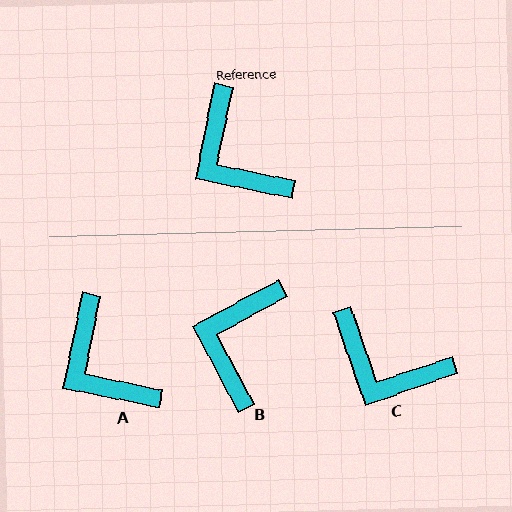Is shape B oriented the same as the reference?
No, it is off by about 51 degrees.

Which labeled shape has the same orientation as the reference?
A.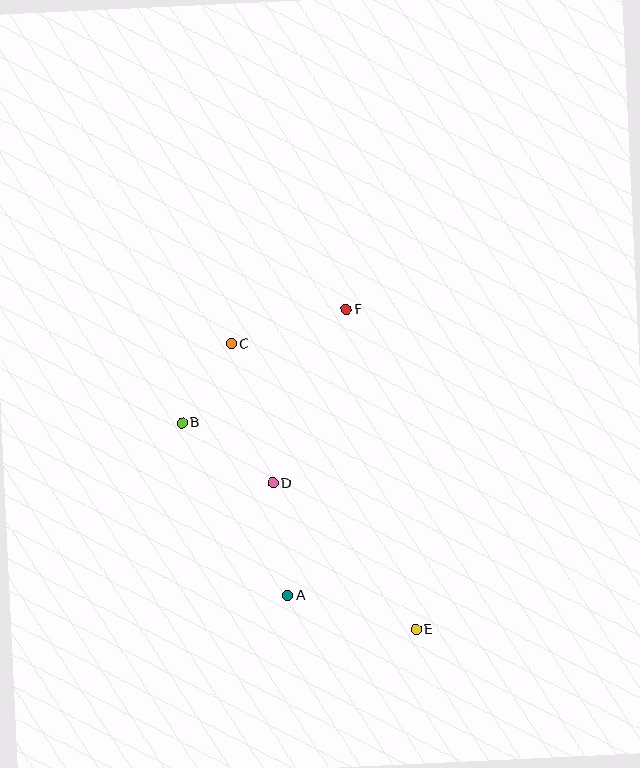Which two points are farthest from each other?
Points C and E are farthest from each other.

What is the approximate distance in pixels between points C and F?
The distance between C and F is approximately 120 pixels.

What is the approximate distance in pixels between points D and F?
The distance between D and F is approximately 189 pixels.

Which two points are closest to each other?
Points B and C are closest to each other.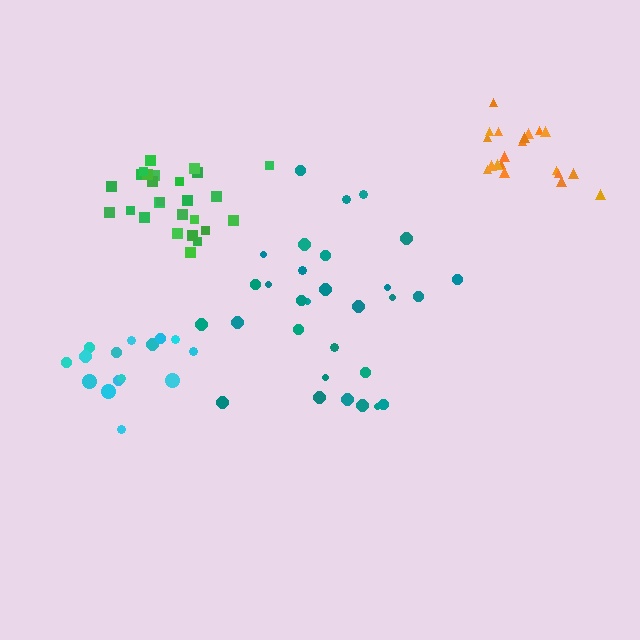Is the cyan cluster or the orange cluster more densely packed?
Orange.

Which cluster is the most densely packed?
Green.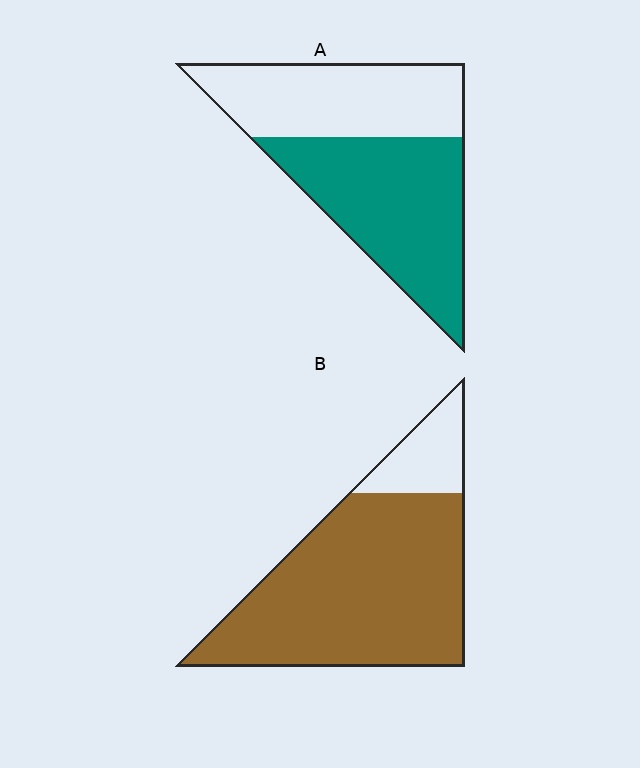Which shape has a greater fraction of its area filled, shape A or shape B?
Shape B.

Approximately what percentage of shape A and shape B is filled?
A is approximately 55% and B is approximately 85%.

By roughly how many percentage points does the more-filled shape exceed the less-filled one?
By roughly 30 percentage points (B over A).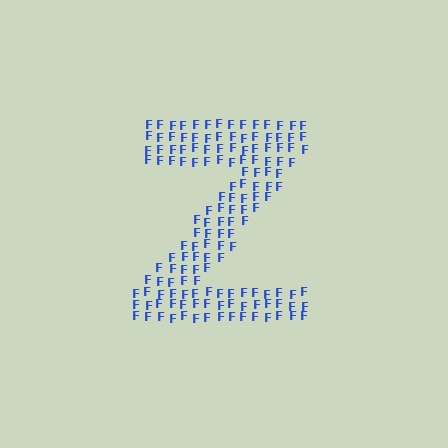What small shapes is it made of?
It is made of small letter F's.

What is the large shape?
The large shape is the letter Z.